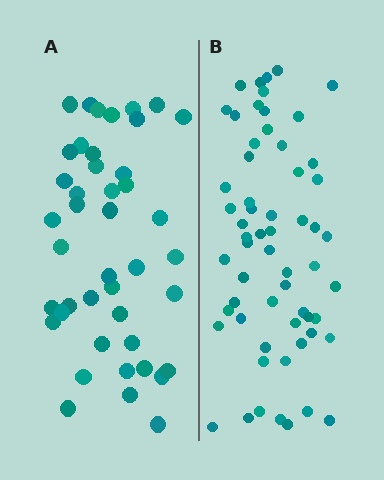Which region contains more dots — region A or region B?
Region B (the right region) has more dots.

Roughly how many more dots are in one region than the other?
Region B has approximately 15 more dots than region A.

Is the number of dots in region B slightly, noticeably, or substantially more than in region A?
Region B has noticeably more, but not dramatically so. The ratio is roughly 1.4 to 1.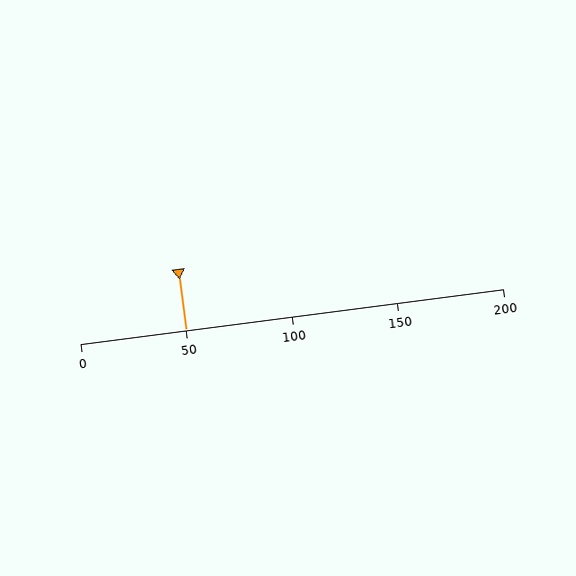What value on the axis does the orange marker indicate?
The marker indicates approximately 50.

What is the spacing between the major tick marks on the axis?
The major ticks are spaced 50 apart.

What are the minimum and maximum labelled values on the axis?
The axis runs from 0 to 200.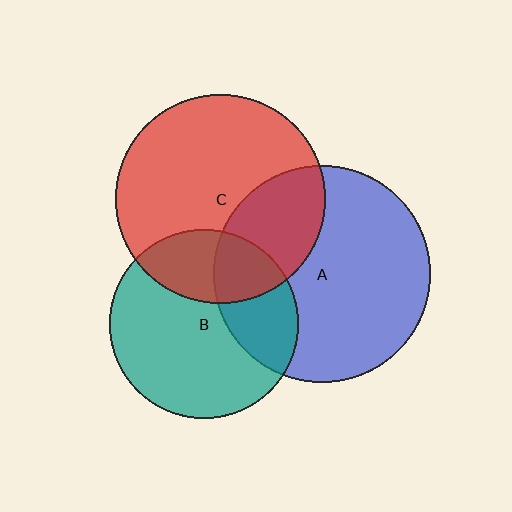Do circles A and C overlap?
Yes.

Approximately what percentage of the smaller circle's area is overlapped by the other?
Approximately 30%.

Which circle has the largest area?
Circle A (blue).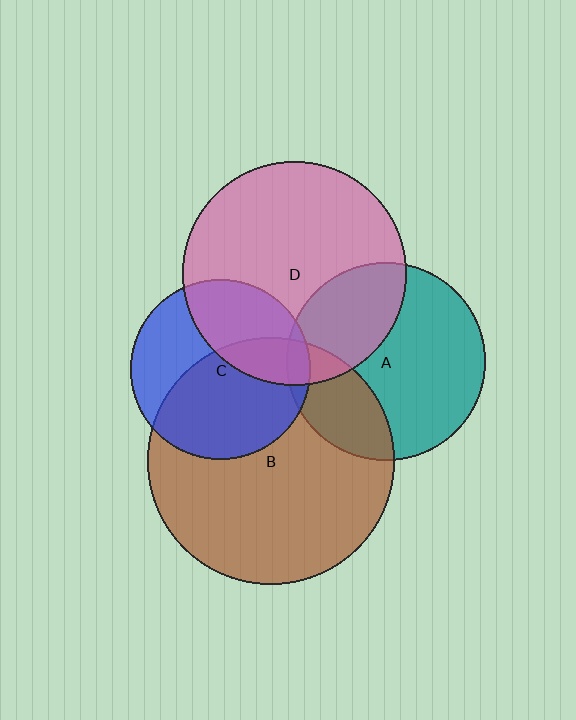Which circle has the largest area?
Circle B (brown).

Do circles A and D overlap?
Yes.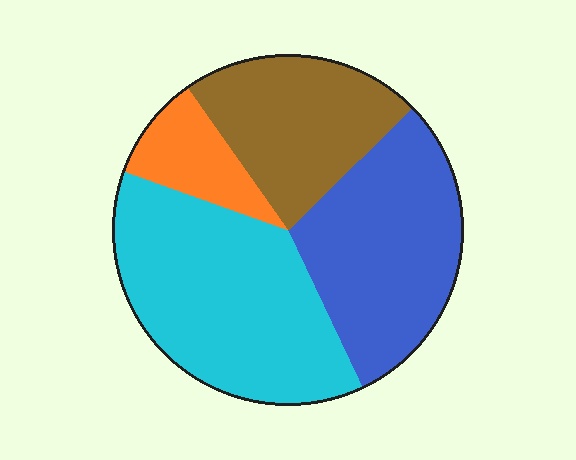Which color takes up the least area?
Orange, at roughly 10%.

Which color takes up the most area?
Cyan, at roughly 40%.